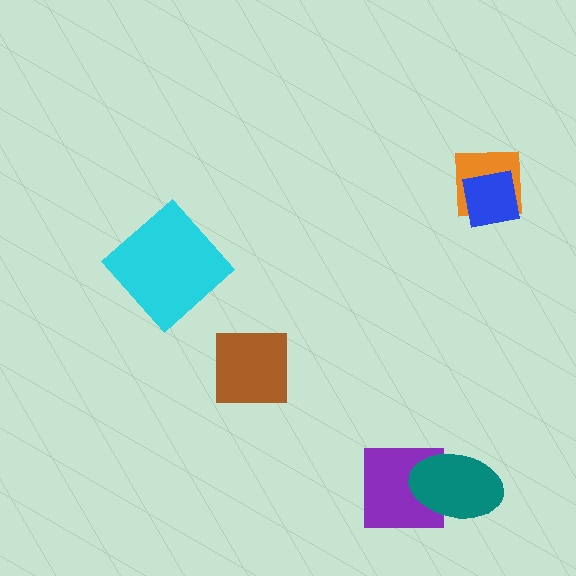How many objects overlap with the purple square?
1 object overlaps with the purple square.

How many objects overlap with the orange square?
1 object overlaps with the orange square.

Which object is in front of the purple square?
The teal ellipse is in front of the purple square.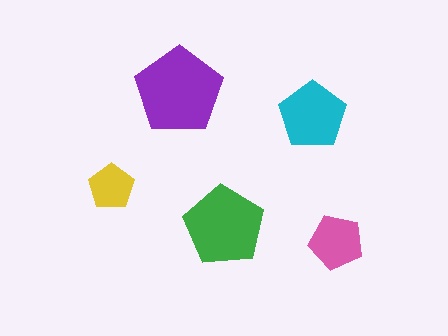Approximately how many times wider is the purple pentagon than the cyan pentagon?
About 1.5 times wider.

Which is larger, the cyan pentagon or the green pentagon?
The green one.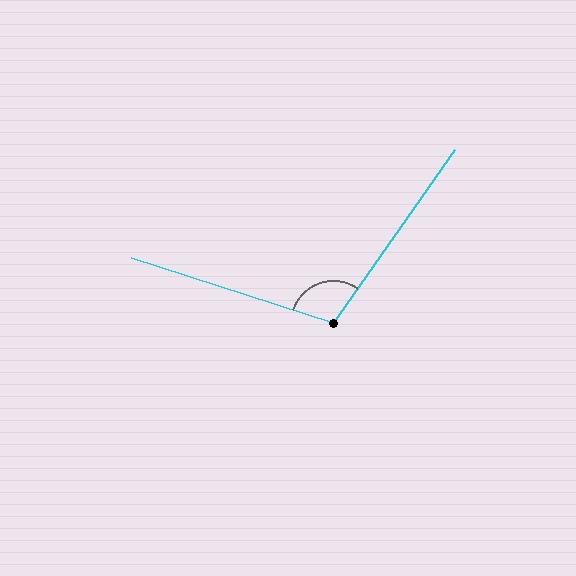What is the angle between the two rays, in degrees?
Approximately 107 degrees.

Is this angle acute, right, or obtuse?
It is obtuse.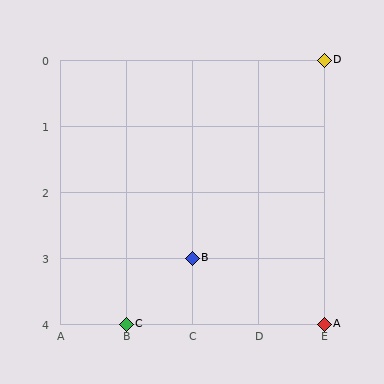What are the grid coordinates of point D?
Point D is at grid coordinates (E, 0).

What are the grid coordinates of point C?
Point C is at grid coordinates (B, 4).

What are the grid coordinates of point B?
Point B is at grid coordinates (C, 3).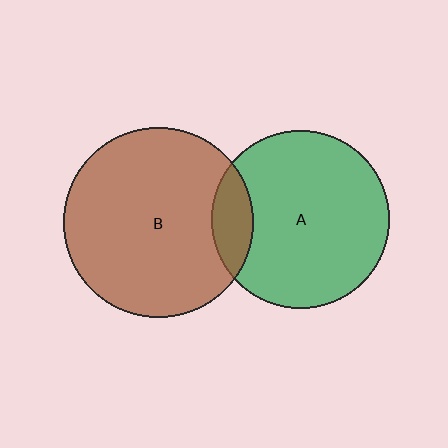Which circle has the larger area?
Circle B (brown).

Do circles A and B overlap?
Yes.